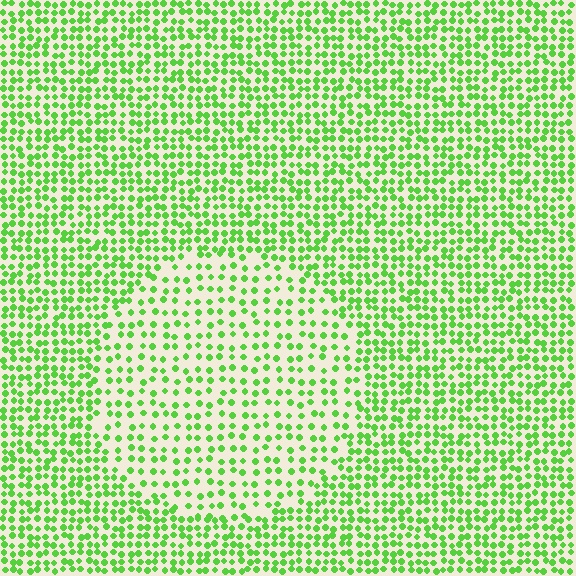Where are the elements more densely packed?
The elements are more densely packed outside the circle boundary.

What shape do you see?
I see a circle.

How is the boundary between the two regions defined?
The boundary is defined by a change in element density (approximately 1.8x ratio). All elements are the same color, size, and shape.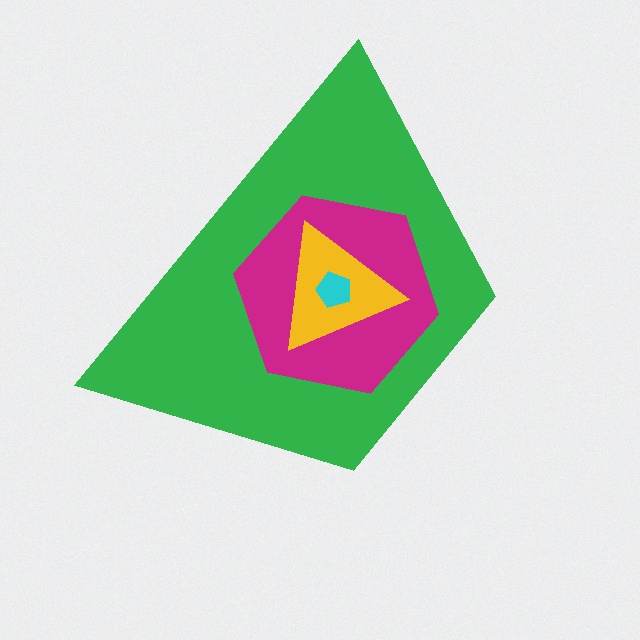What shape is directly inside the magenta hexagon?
The yellow triangle.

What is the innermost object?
The cyan pentagon.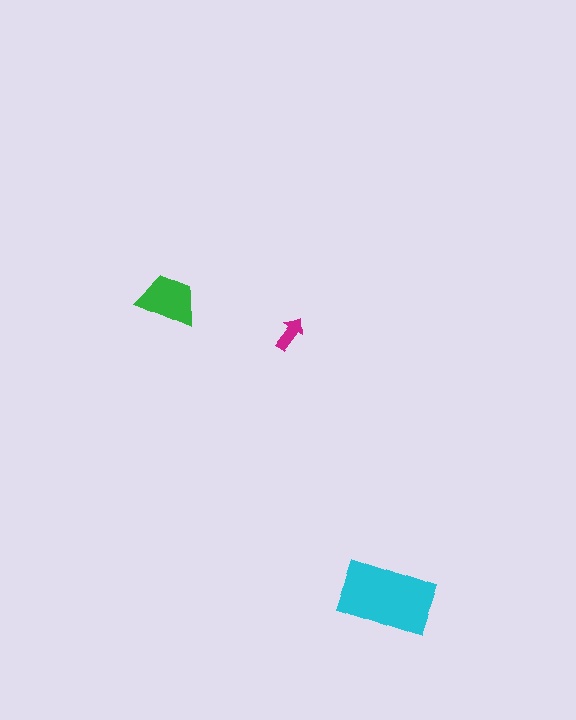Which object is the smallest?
The magenta arrow.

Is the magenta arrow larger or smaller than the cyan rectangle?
Smaller.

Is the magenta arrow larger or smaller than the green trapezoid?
Smaller.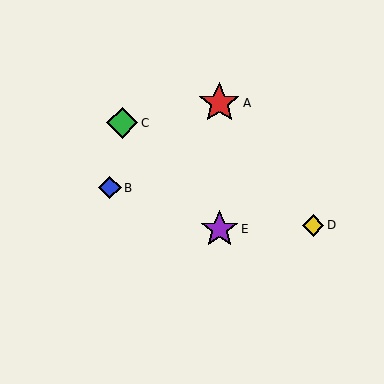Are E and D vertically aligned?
No, E is at x≈219 and D is at x≈313.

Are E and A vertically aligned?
Yes, both are at x≈219.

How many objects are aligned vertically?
2 objects (A, E) are aligned vertically.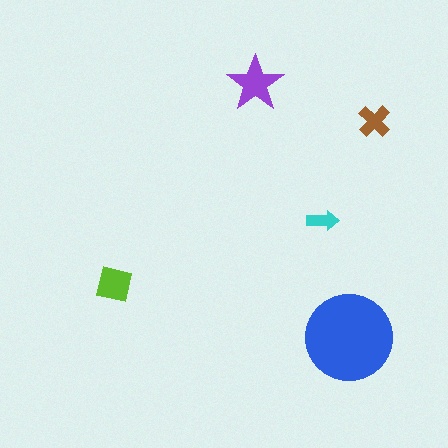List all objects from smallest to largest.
The cyan arrow, the brown cross, the lime square, the purple star, the blue circle.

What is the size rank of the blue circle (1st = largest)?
1st.